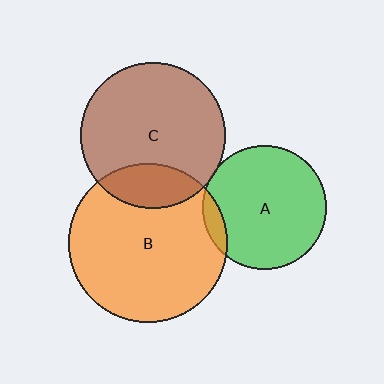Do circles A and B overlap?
Yes.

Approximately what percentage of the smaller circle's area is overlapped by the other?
Approximately 10%.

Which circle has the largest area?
Circle B (orange).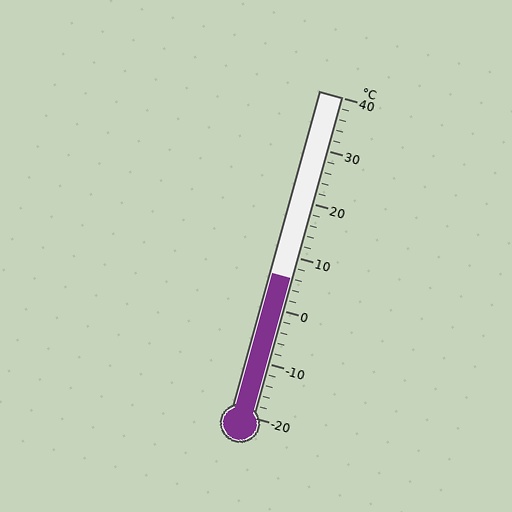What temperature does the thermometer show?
The thermometer shows approximately 6°C.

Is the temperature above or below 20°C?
The temperature is below 20°C.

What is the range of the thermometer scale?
The thermometer scale ranges from -20°C to 40°C.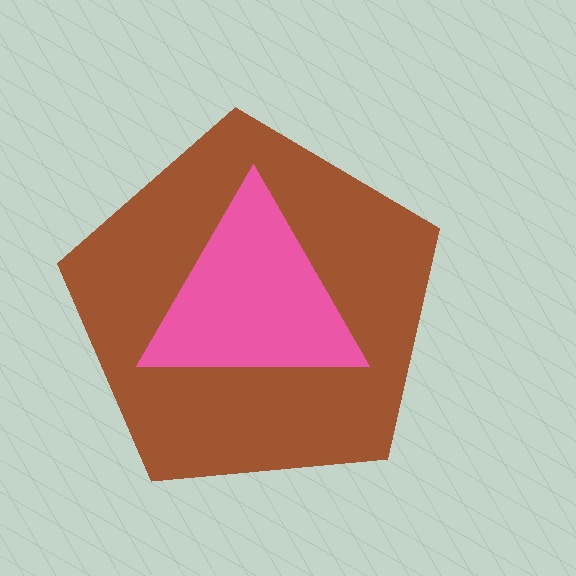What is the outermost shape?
The brown pentagon.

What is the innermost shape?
The pink triangle.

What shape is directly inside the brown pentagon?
The pink triangle.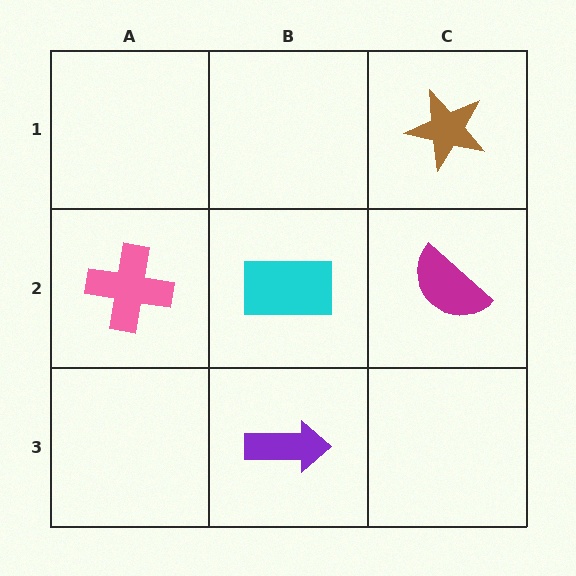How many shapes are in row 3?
1 shape.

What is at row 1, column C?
A brown star.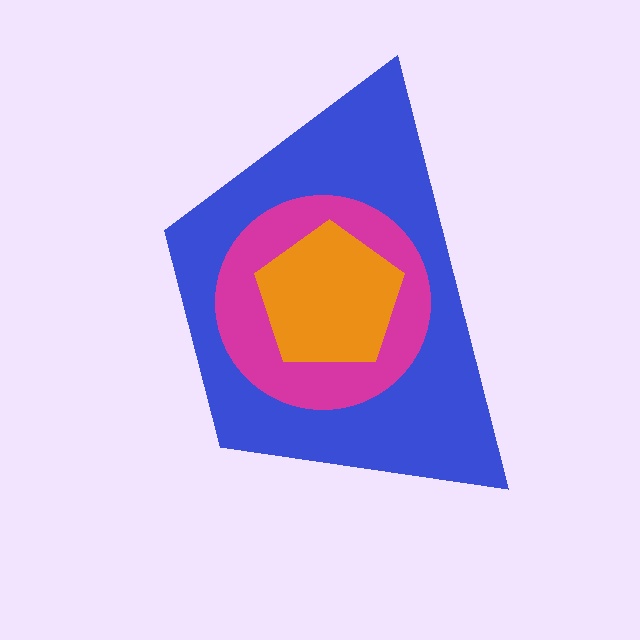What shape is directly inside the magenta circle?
The orange pentagon.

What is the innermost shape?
The orange pentagon.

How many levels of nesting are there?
3.